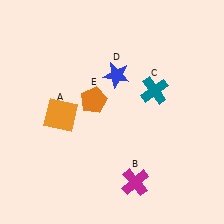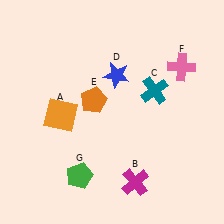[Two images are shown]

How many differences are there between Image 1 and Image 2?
There are 2 differences between the two images.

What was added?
A pink cross (F), a green pentagon (G) were added in Image 2.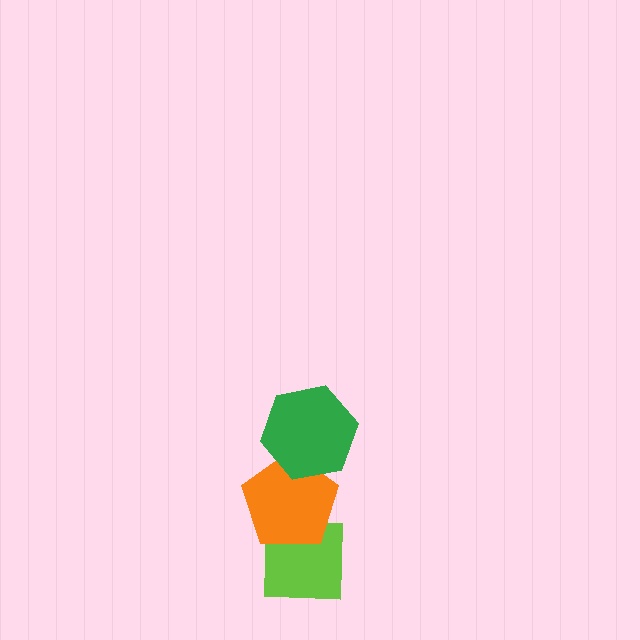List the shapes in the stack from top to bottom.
From top to bottom: the green hexagon, the orange pentagon, the lime square.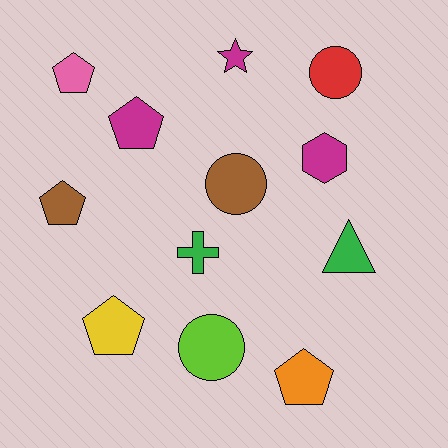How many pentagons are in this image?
There are 5 pentagons.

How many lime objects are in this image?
There is 1 lime object.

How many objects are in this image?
There are 12 objects.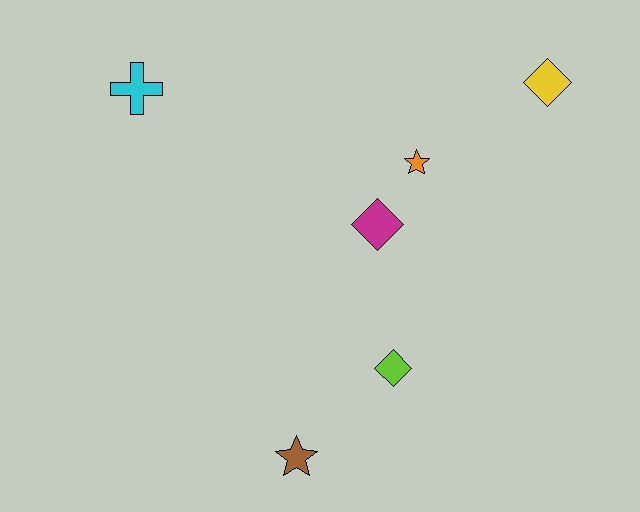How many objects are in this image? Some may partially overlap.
There are 6 objects.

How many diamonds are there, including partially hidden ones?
There are 3 diamonds.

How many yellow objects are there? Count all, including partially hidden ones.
There is 1 yellow object.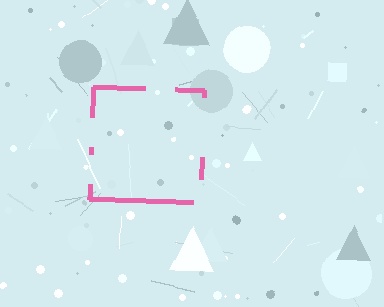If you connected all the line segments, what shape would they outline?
They would outline a square.